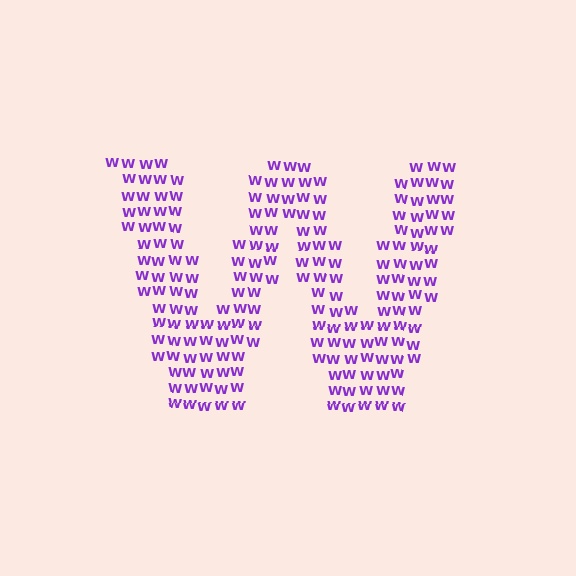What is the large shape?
The large shape is the letter W.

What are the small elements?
The small elements are letter W's.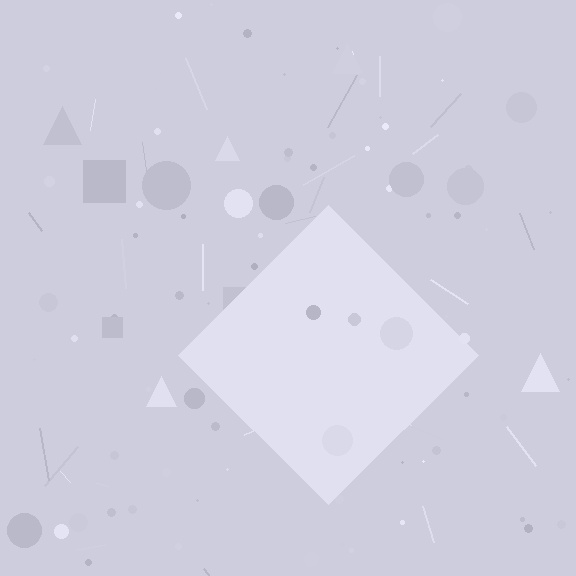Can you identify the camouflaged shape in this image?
The camouflaged shape is a diamond.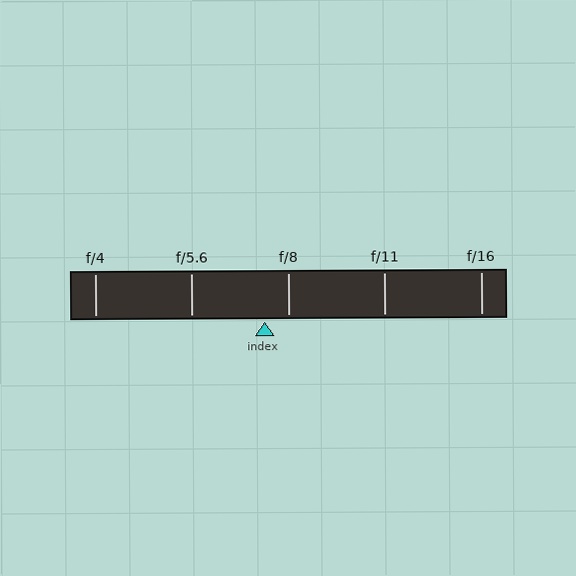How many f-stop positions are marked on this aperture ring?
There are 5 f-stop positions marked.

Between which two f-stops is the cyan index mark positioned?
The index mark is between f/5.6 and f/8.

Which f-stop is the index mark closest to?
The index mark is closest to f/8.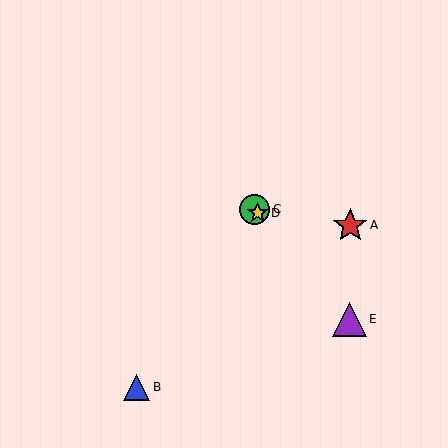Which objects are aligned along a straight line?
Objects C, D, E are aligned along a straight line.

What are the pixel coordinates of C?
Object C is at (255, 209).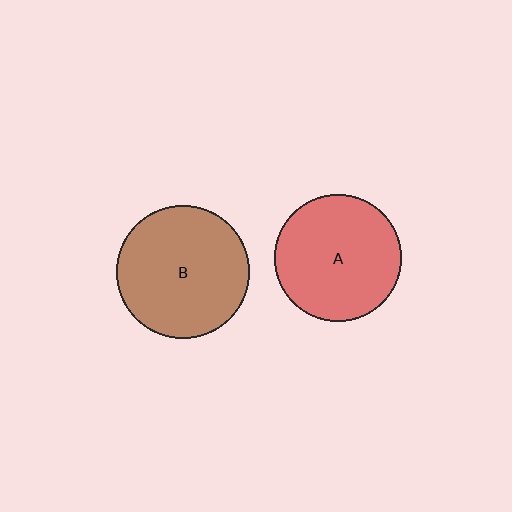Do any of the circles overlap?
No, none of the circles overlap.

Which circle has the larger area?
Circle B (brown).